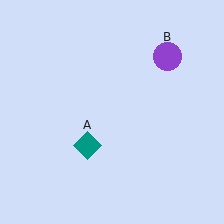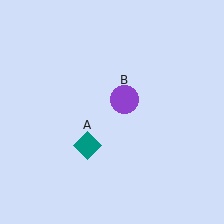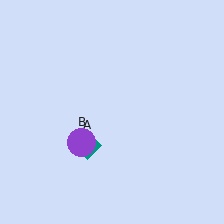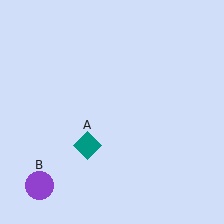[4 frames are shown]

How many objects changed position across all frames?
1 object changed position: purple circle (object B).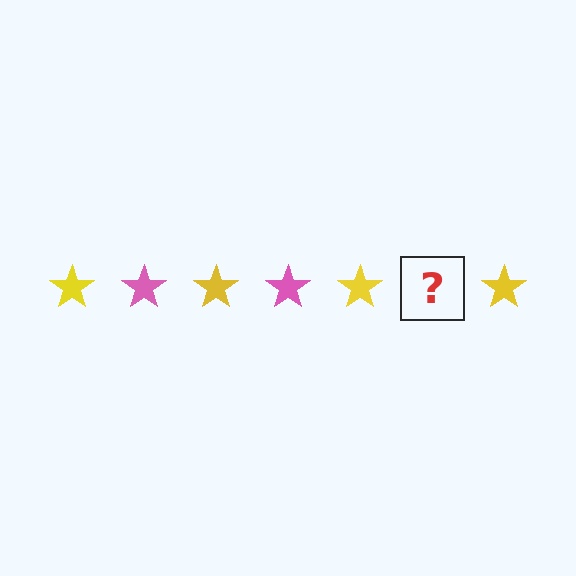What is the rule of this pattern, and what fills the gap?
The rule is that the pattern cycles through yellow, pink stars. The gap should be filled with a pink star.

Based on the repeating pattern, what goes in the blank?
The blank should be a pink star.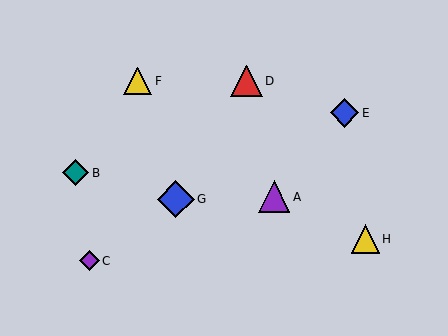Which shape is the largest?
The blue diamond (labeled G) is the largest.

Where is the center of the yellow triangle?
The center of the yellow triangle is at (138, 81).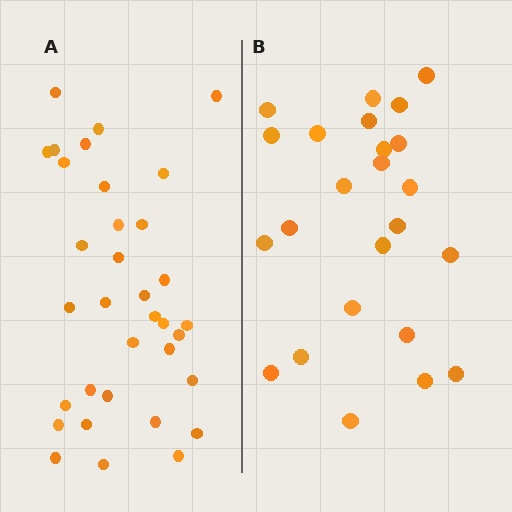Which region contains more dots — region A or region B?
Region A (the left region) has more dots.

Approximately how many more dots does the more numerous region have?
Region A has roughly 10 or so more dots than region B.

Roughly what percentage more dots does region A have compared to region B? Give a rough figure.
About 40% more.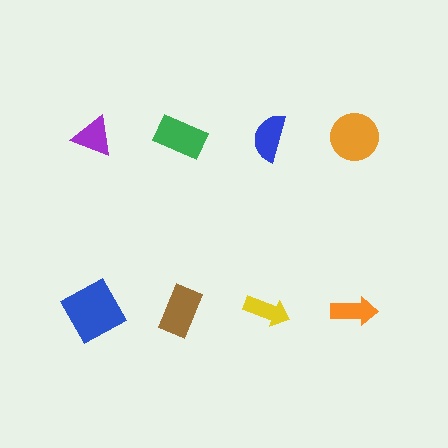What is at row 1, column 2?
A green rectangle.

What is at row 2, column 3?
A yellow arrow.